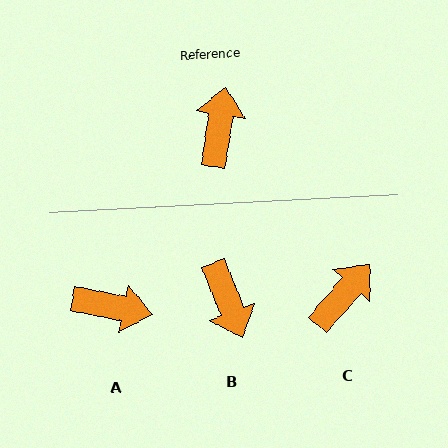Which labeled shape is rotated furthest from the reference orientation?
B, about 150 degrees away.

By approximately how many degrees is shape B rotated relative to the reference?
Approximately 150 degrees clockwise.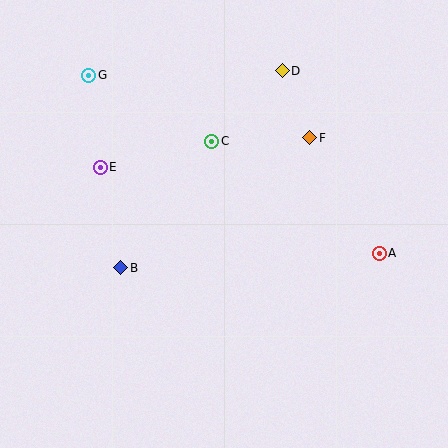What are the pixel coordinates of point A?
Point A is at (379, 253).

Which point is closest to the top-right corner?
Point D is closest to the top-right corner.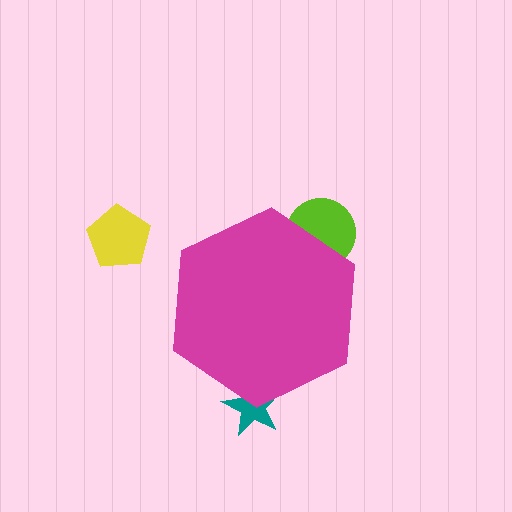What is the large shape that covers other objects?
A magenta hexagon.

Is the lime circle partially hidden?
Yes, the lime circle is partially hidden behind the magenta hexagon.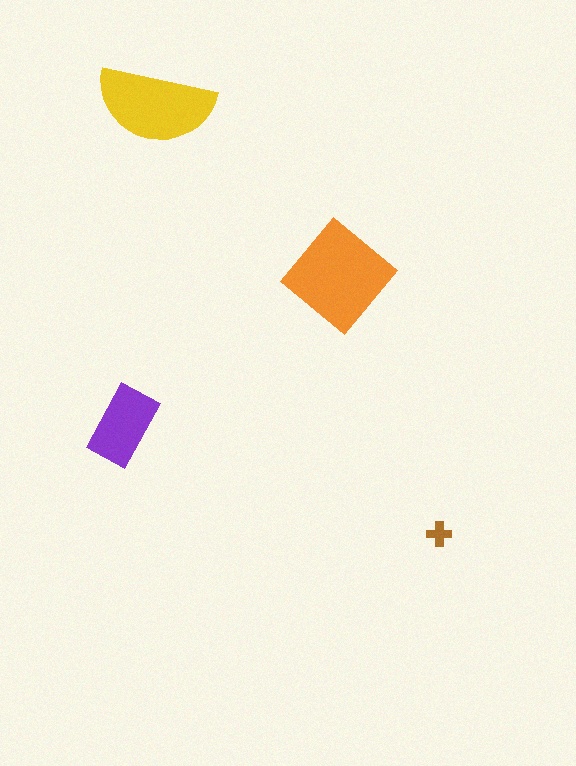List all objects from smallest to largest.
The brown cross, the purple rectangle, the yellow semicircle, the orange diamond.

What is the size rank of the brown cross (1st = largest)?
4th.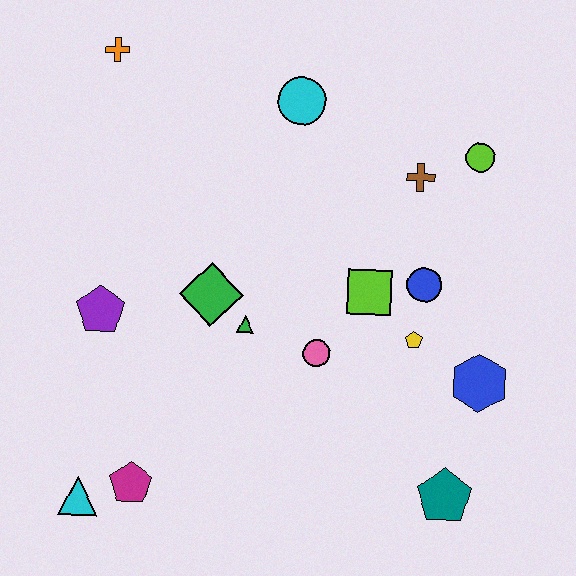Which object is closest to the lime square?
The blue circle is closest to the lime square.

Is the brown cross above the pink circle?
Yes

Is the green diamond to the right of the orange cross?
Yes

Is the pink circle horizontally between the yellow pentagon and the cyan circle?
Yes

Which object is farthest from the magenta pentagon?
The lime circle is farthest from the magenta pentagon.